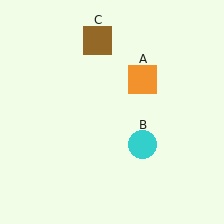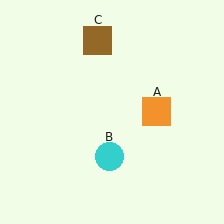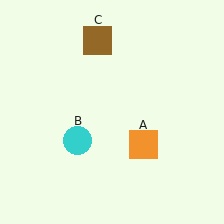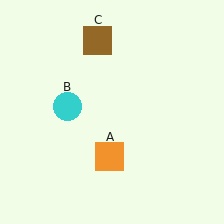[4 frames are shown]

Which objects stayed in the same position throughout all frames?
Brown square (object C) remained stationary.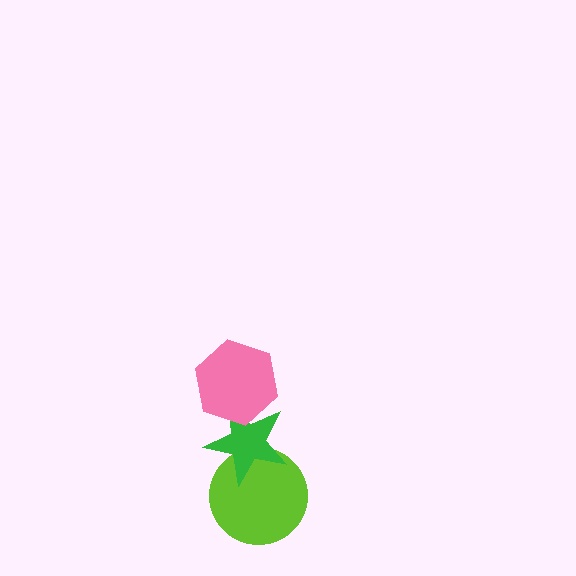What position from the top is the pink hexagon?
The pink hexagon is 1st from the top.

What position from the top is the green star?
The green star is 2nd from the top.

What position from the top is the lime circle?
The lime circle is 3rd from the top.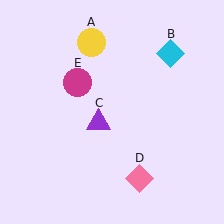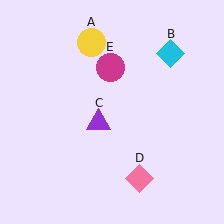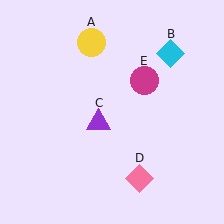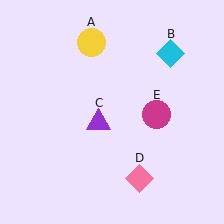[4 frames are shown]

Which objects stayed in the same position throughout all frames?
Yellow circle (object A) and cyan diamond (object B) and purple triangle (object C) and pink diamond (object D) remained stationary.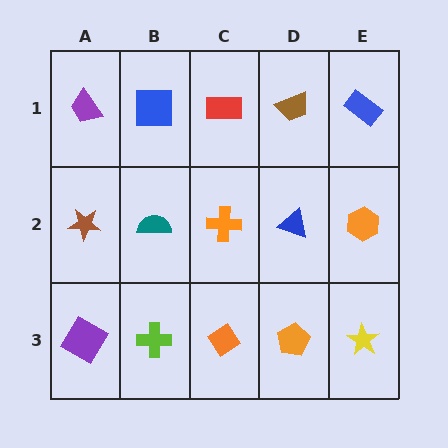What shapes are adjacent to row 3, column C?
An orange cross (row 2, column C), a lime cross (row 3, column B), an orange pentagon (row 3, column D).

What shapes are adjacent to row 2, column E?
A blue rectangle (row 1, column E), a yellow star (row 3, column E), a blue triangle (row 2, column D).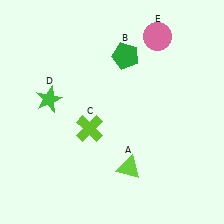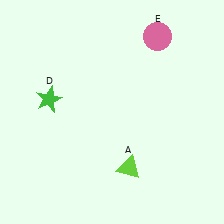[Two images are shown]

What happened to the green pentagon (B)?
The green pentagon (B) was removed in Image 2. It was in the top-right area of Image 1.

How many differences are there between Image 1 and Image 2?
There are 2 differences between the two images.